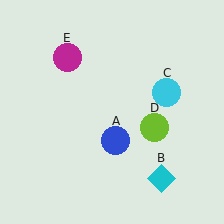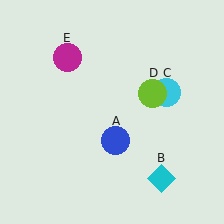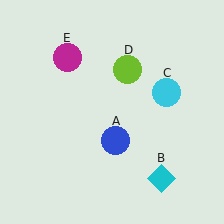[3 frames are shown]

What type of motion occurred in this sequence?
The lime circle (object D) rotated counterclockwise around the center of the scene.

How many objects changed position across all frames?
1 object changed position: lime circle (object D).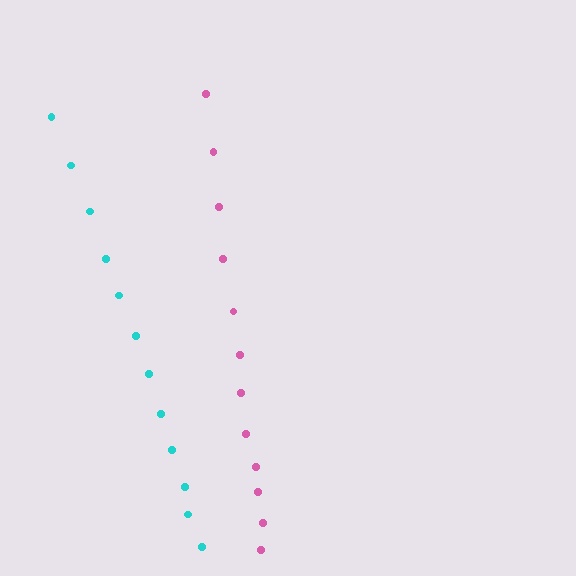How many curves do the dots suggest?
There are 2 distinct paths.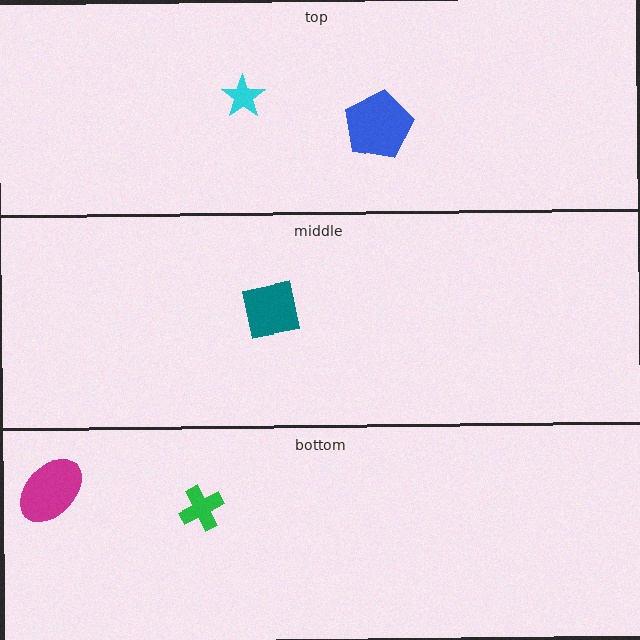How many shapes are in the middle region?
1.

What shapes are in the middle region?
The teal square.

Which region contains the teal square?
The middle region.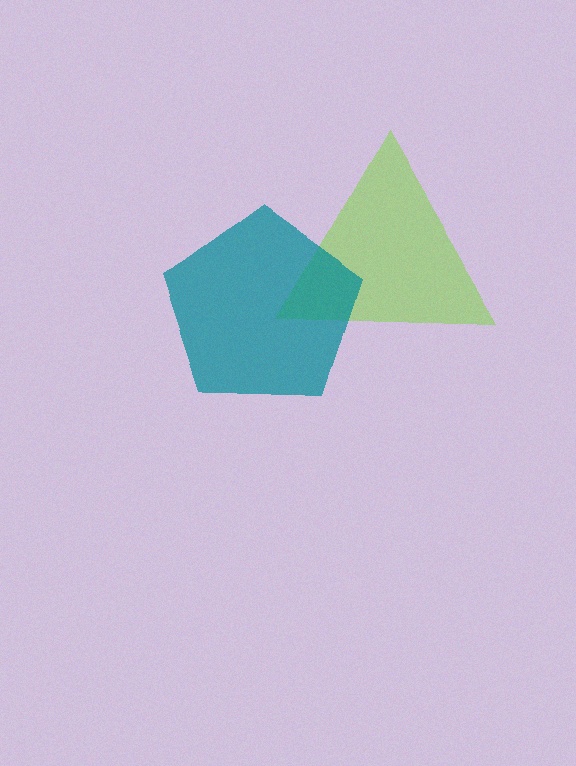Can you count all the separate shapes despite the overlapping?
Yes, there are 2 separate shapes.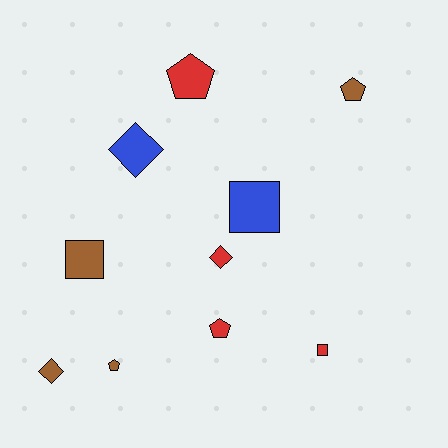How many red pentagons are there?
There are 2 red pentagons.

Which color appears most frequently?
Brown, with 4 objects.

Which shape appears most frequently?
Pentagon, with 4 objects.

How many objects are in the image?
There are 10 objects.